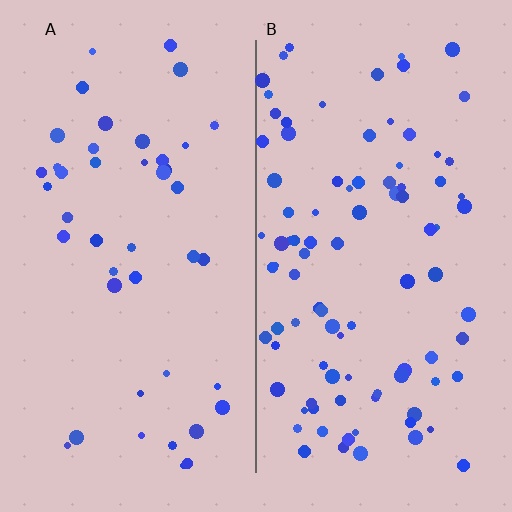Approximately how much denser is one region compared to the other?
Approximately 2.1× — region B over region A.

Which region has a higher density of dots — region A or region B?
B (the right).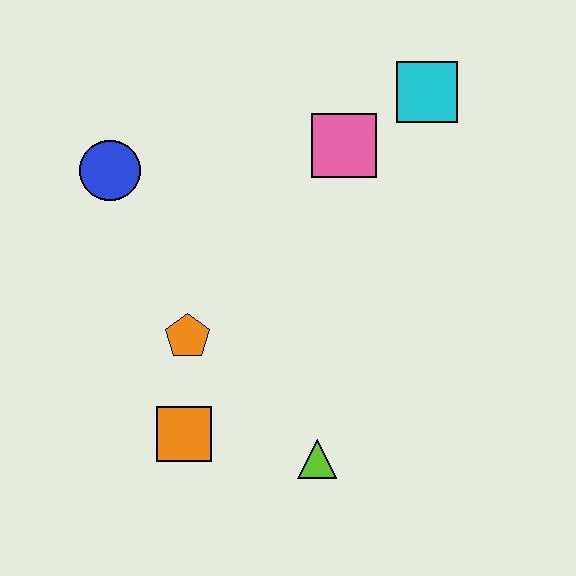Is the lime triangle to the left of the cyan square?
Yes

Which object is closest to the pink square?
The cyan square is closest to the pink square.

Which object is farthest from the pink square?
The orange square is farthest from the pink square.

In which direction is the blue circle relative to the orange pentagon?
The blue circle is above the orange pentagon.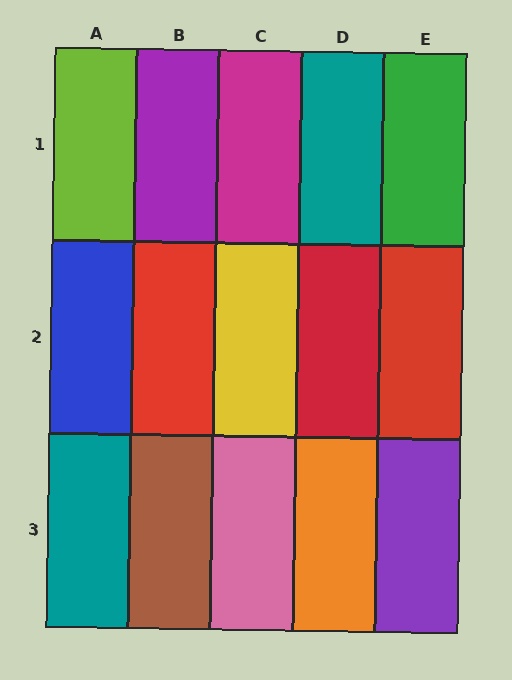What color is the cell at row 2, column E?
Red.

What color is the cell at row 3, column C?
Pink.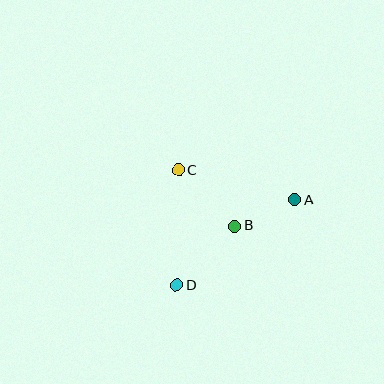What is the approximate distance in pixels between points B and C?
The distance between B and C is approximately 79 pixels.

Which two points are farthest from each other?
Points A and D are farthest from each other.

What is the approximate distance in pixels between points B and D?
The distance between B and D is approximately 83 pixels.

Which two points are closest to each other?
Points A and B are closest to each other.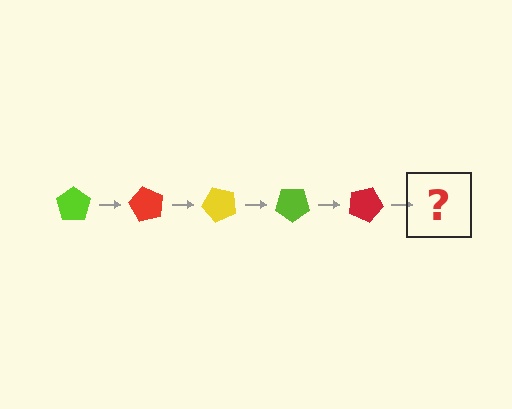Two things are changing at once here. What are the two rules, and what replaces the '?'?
The two rules are that it rotates 60 degrees each step and the color cycles through lime, red, and yellow. The '?' should be a yellow pentagon, rotated 300 degrees from the start.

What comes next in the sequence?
The next element should be a yellow pentagon, rotated 300 degrees from the start.